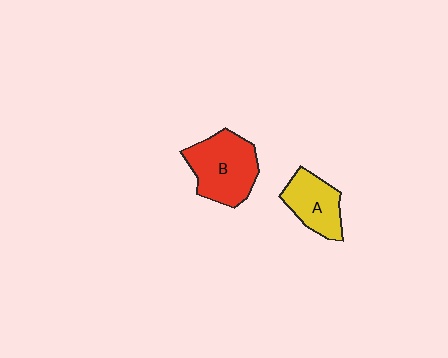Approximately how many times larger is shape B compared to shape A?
Approximately 1.4 times.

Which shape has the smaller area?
Shape A (yellow).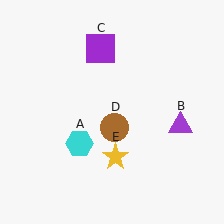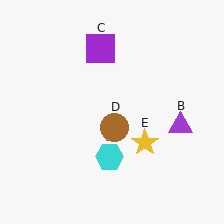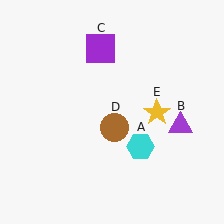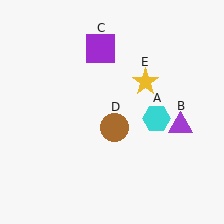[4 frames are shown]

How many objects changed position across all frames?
2 objects changed position: cyan hexagon (object A), yellow star (object E).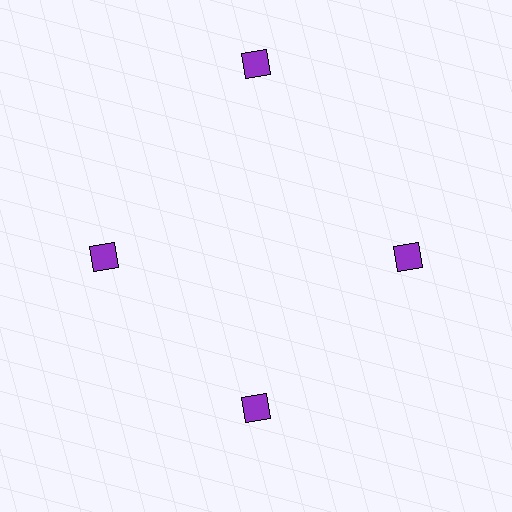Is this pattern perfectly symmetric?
No. The 4 purple squares are arranged in a ring, but one element near the 12 o'clock position is pushed outward from the center, breaking the 4-fold rotational symmetry.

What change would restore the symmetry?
The symmetry would be restored by moving it inward, back onto the ring so that all 4 squares sit at equal angles and equal distance from the center.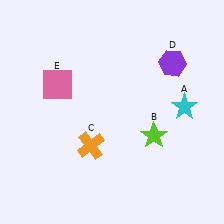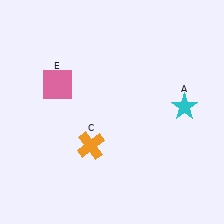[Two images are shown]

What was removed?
The purple hexagon (D), the lime star (B) were removed in Image 2.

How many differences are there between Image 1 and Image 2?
There are 2 differences between the two images.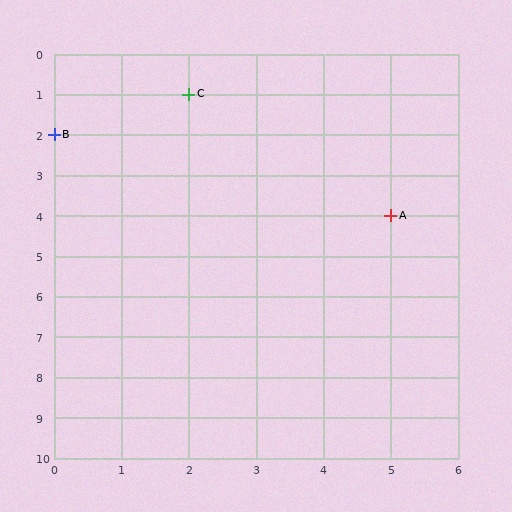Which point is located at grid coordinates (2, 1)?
Point C is at (2, 1).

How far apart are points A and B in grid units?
Points A and B are 5 columns and 2 rows apart (about 5.4 grid units diagonally).